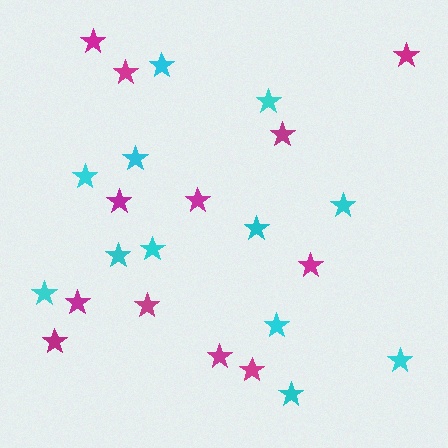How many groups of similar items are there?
There are 2 groups: one group of magenta stars (12) and one group of cyan stars (12).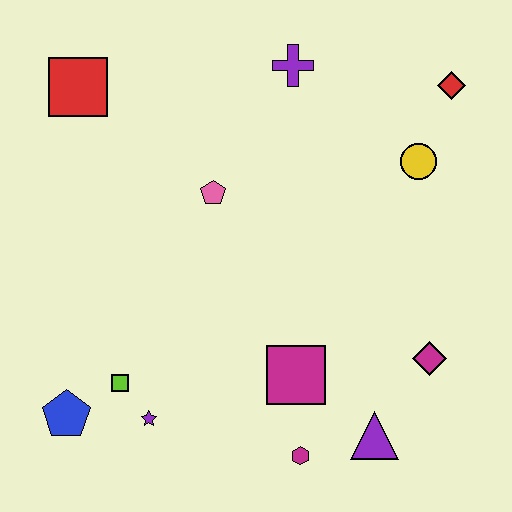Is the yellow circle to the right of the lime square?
Yes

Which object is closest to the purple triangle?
The magenta hexagon is closest to the purple triangle.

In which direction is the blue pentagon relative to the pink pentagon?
The blue pentagon is below the pink pentagon.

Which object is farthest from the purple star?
The red diamond is farthest from the purple star.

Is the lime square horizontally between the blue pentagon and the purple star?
Yes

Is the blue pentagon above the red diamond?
No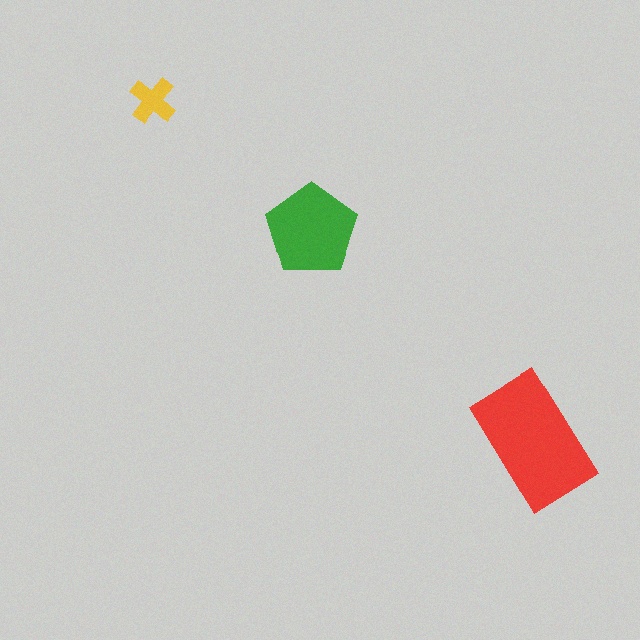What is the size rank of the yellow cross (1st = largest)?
3rd.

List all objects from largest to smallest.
The red rectangle, the green pentagon, the yellow cross.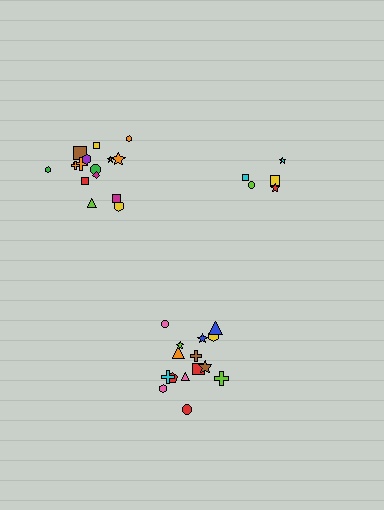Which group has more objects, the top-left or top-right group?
The top-left group.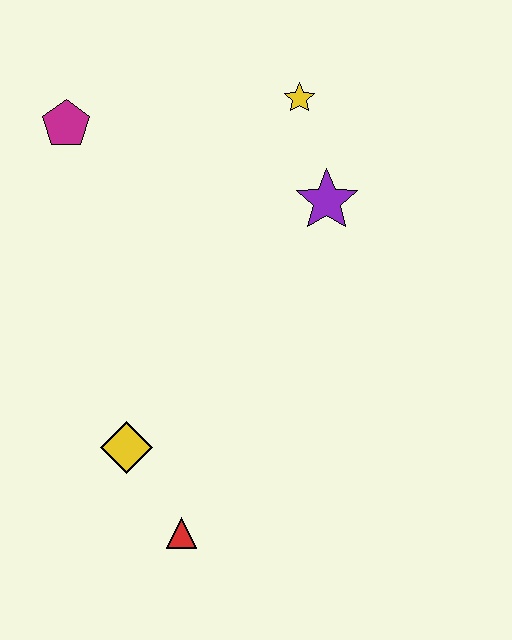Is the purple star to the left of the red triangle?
No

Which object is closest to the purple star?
The yellow star is closest to the purple star.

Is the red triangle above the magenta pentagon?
No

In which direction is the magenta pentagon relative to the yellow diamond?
The magenta pentagon is above the yellow diamond.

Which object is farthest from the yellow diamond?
The yellow star is farthest from the yellow diamond.